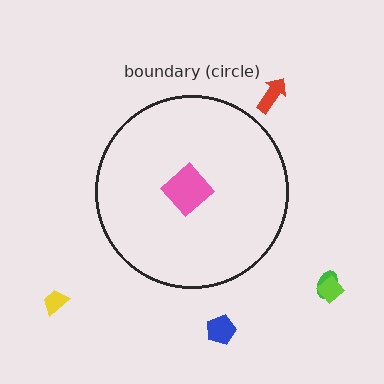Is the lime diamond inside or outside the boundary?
Outside.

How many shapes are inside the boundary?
1 inside, 5 outside.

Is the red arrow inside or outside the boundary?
Outside.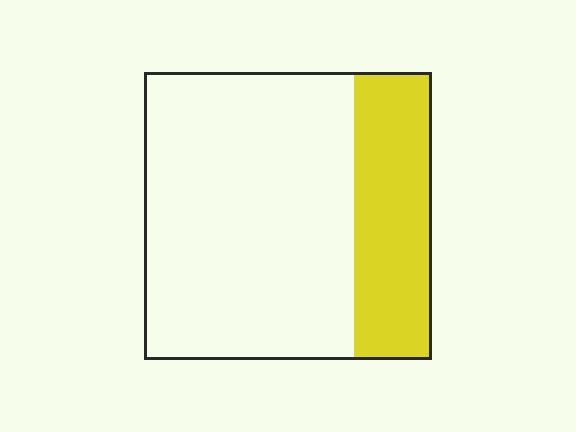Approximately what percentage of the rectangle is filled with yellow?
Approximately 25%.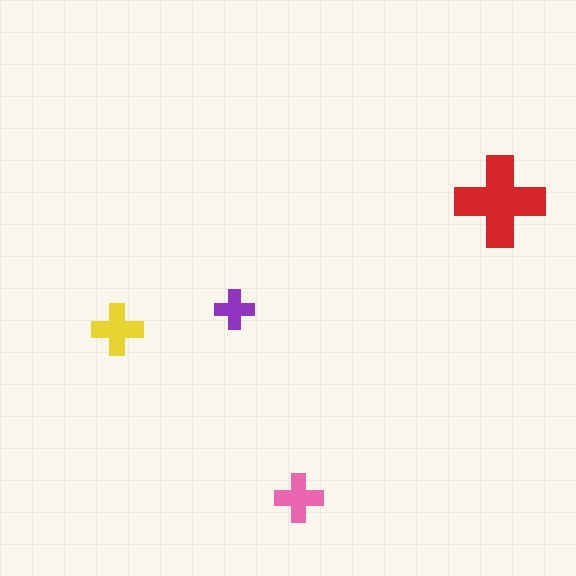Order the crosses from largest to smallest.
the red one, the yellow one, the pink one, the purple one.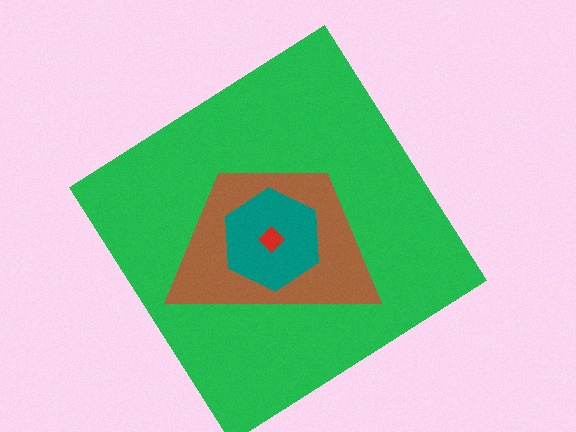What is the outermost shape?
The green diamond.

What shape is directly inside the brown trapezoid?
The teal hexagon.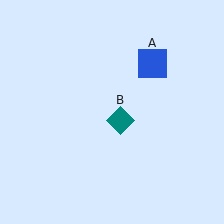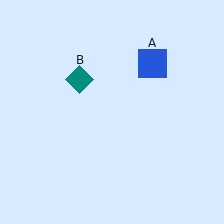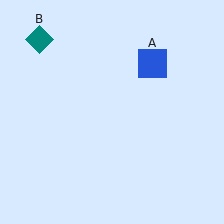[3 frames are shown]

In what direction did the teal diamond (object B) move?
The teal diamond (object B) moved up and to the left.